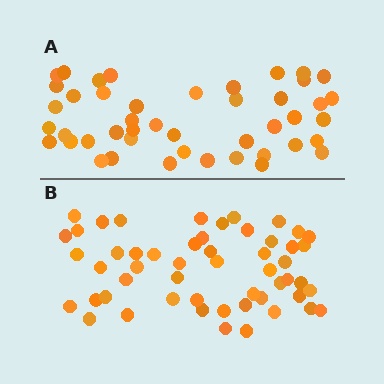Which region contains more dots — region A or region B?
Region B (the bottom region) has more dots.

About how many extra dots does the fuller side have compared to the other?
Region B has roughly 8 or so more dots than region A.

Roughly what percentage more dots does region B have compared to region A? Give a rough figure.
About 20% more.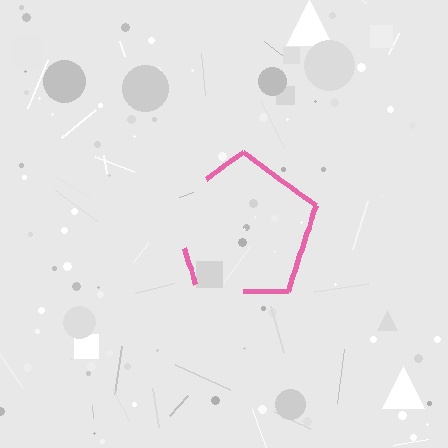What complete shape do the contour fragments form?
The contour fragments form a pentagon.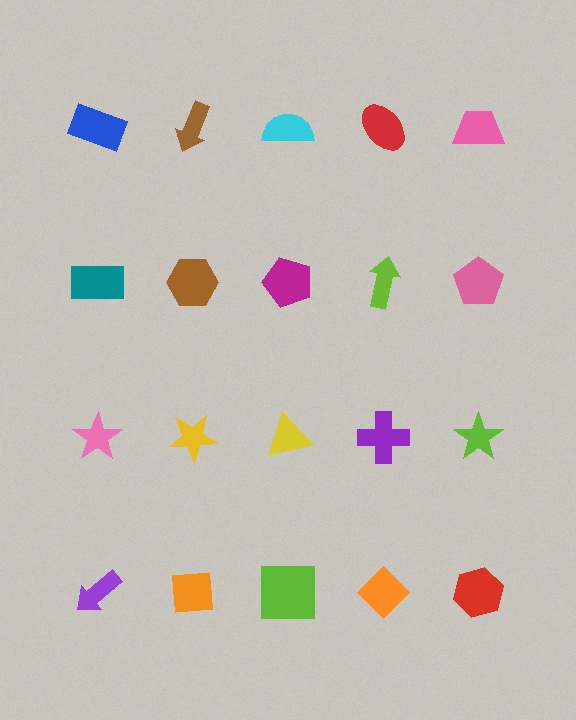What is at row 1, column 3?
A cyan semicircle.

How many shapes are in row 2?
5 shapes.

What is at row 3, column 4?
A purple cross.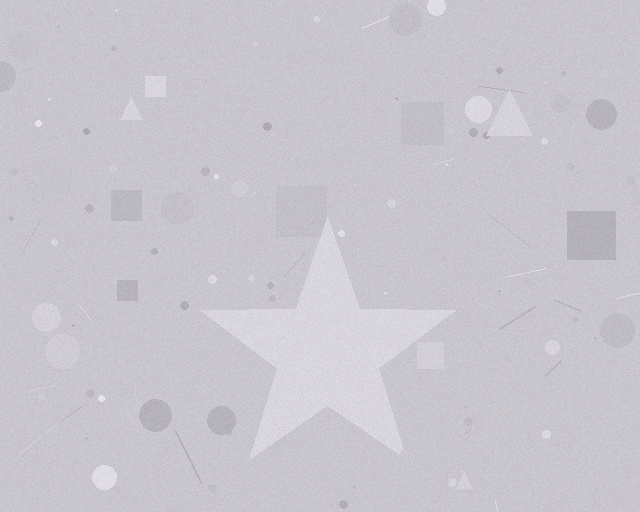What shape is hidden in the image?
A star is hidden in the image.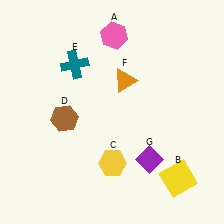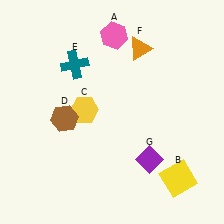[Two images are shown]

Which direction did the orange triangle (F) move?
The orange triangle (F) moved up.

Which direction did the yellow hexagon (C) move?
The yellow hexagon (C) moved up.